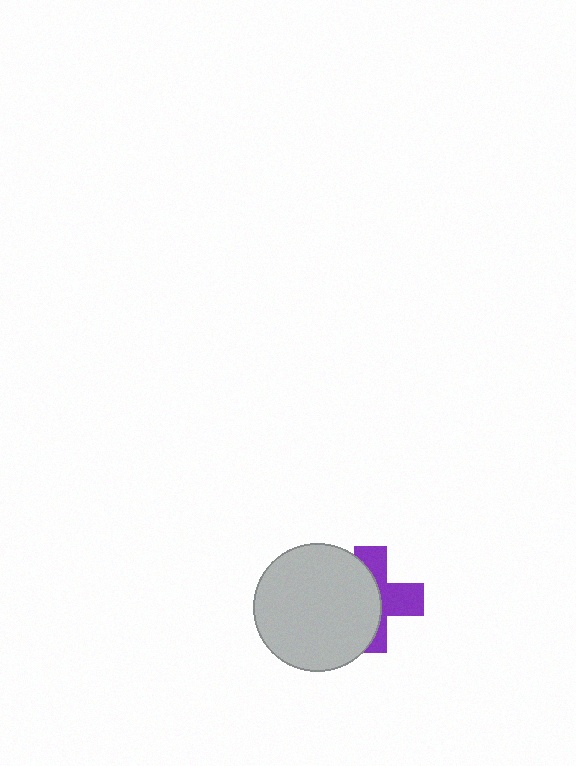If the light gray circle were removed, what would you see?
You would see the complete purple cross.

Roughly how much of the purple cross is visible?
About half of it is visible (roughly 46%).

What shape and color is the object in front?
The object in front is a light gray circle.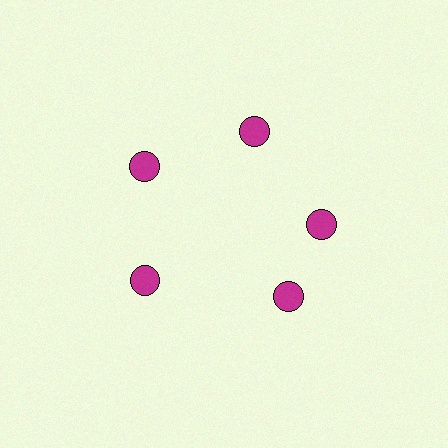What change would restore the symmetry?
The symmetry would be restored by rotating it back into even spacing with its neighbors so that all 5 circles sit at equal angles and equal distance from the center.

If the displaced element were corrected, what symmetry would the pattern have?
It would have 5-fold rotational symmetry — the pattern would map onto itself every 72 degrees.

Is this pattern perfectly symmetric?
No. The 5 magenta circles are arranged in a ring, but one element near the 5 o'clock position is rotated out of alignment along the ring, breaking the 5-fold rotational symmetry.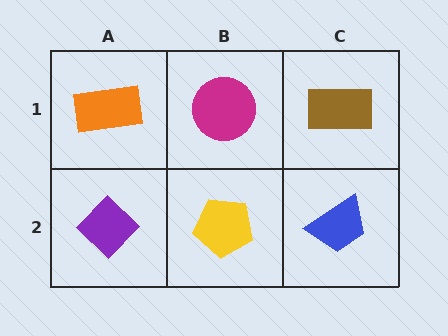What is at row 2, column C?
A blue trapezoid.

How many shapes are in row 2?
3 shapes.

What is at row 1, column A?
An orange rectangle.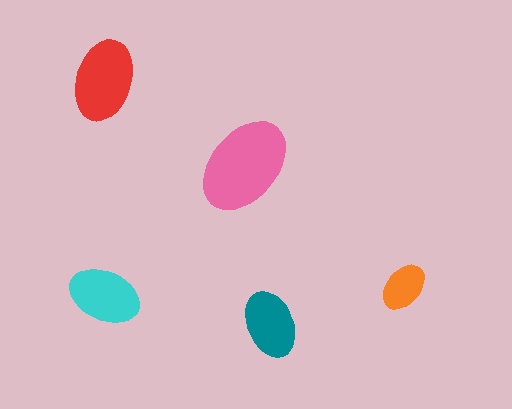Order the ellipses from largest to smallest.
the pink one, the red one, the cyan one, the teal one, the orange one.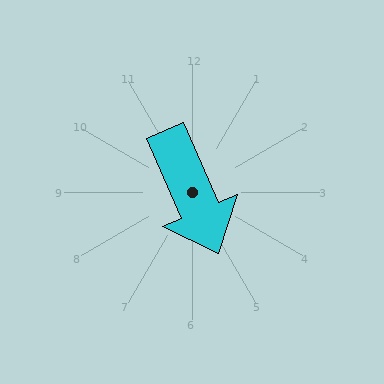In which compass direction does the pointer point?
Southeast.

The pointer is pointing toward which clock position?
Roughly 5 o'clock.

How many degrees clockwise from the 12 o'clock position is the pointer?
Approximately 157 degrees.